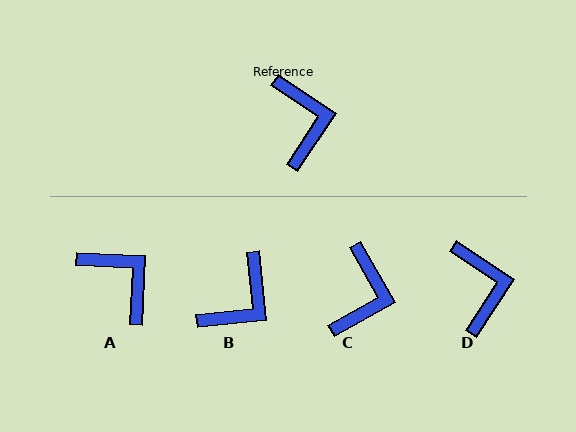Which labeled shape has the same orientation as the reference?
D.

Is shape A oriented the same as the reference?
No, it is off by about 31 degrees.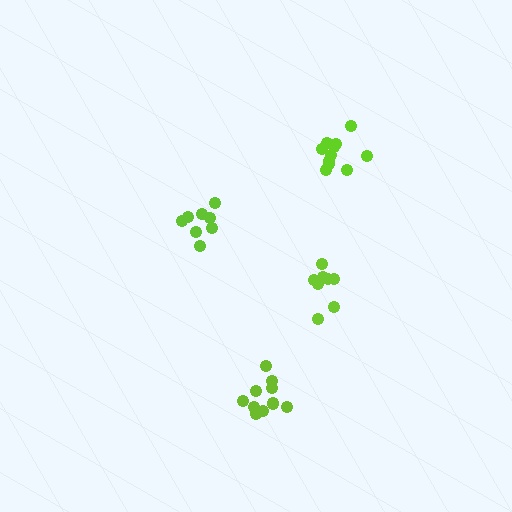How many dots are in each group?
Group 1: 8 dots, Group 2: 11 dots, Group 3: 12 dots, Group 4: 8 dots (39 total).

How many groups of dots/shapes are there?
There are 4 groups.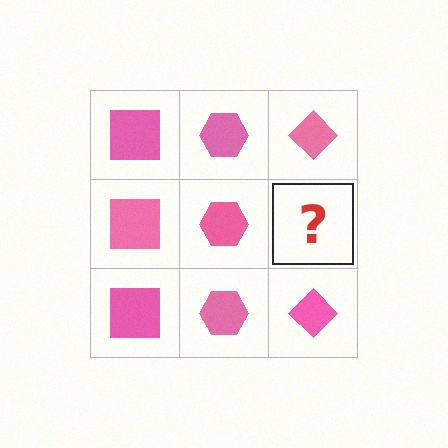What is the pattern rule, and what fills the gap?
The rule is that each column has a consistent shape. The gap should be filled with a pink diamond.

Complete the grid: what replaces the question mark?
The question mark should be replaced with a pink diamond.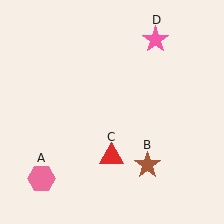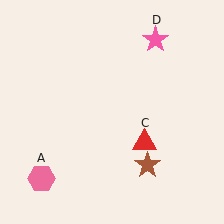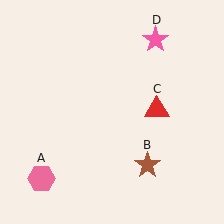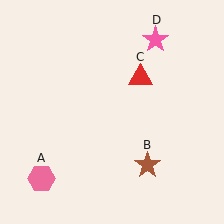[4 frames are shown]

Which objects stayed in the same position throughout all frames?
Pink hexagon (object A) and brown star (object B) and pink star (object D) remained stationary.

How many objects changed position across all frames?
1 object changed position: red triangle (object C).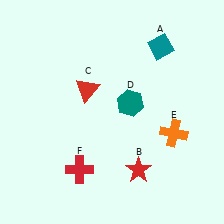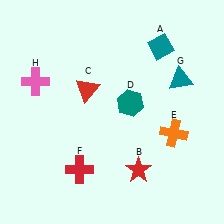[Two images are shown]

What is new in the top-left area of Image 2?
A pink cross (H) was added in the top-left area of Image 2.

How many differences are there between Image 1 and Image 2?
There are 2 differences between the two images.